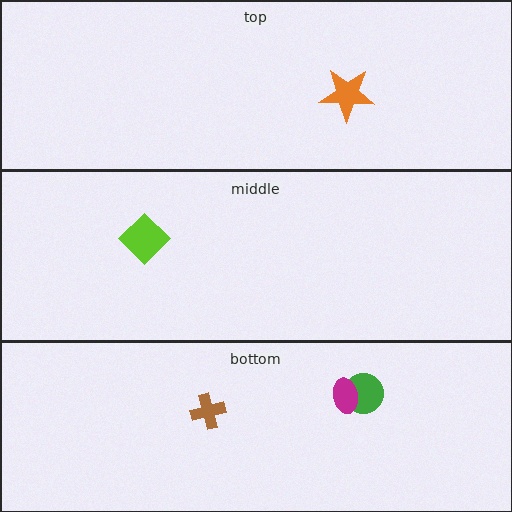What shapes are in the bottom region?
The green circle, the brown cross, the magenta ellipse.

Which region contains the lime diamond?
The middle region.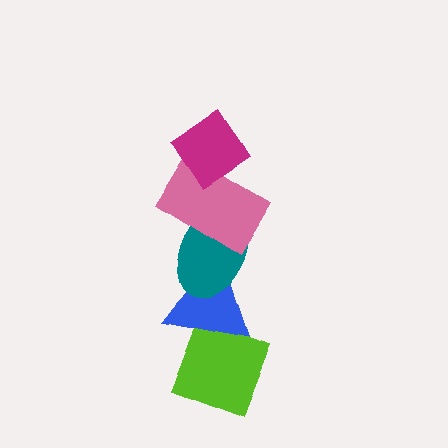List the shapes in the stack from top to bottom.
From top to bottom: the magenta diamond, the pink rectangle, the teal ellipse, the blue triangle, the lime diamond.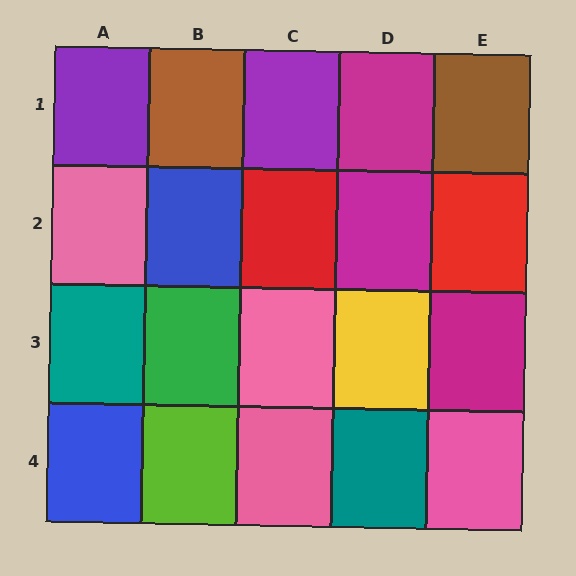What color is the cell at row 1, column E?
Brown.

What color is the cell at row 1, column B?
Brown.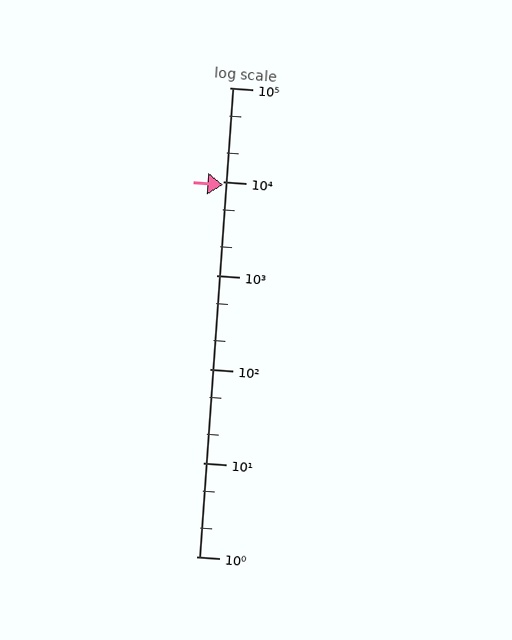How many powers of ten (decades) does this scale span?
The scale spans 5 decades, from 1 to 100000.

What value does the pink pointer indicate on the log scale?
The pointer indicates approximately 9100.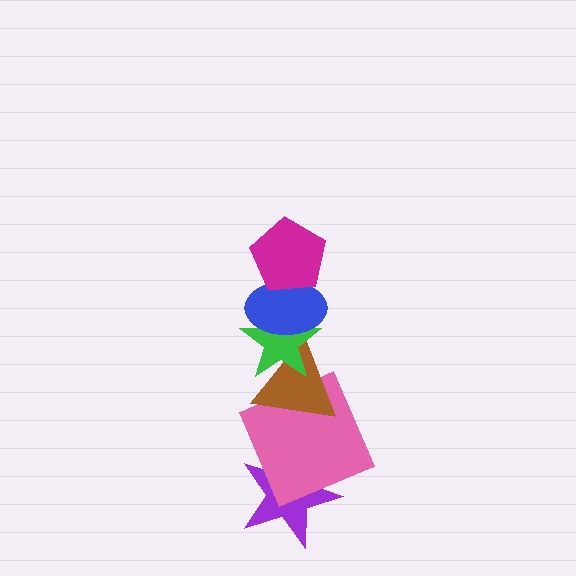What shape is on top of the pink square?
The brown triangle is on top of the pink square.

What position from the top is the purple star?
The purple star is 6th from the top.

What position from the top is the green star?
The green star is 3rd from the top.